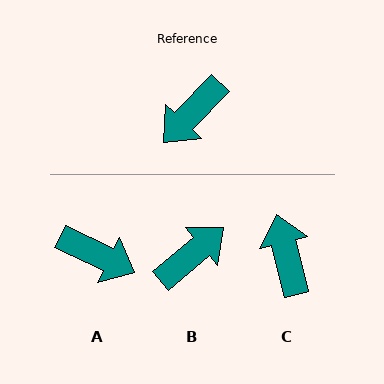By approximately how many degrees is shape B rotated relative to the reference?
Approximately 174 degrees counter-clockwise.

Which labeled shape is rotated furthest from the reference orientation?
B, about 174 degrees away.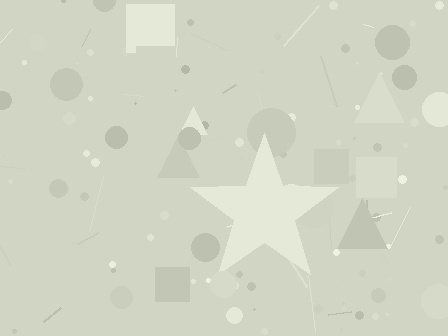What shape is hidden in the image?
A star is hidden in the image.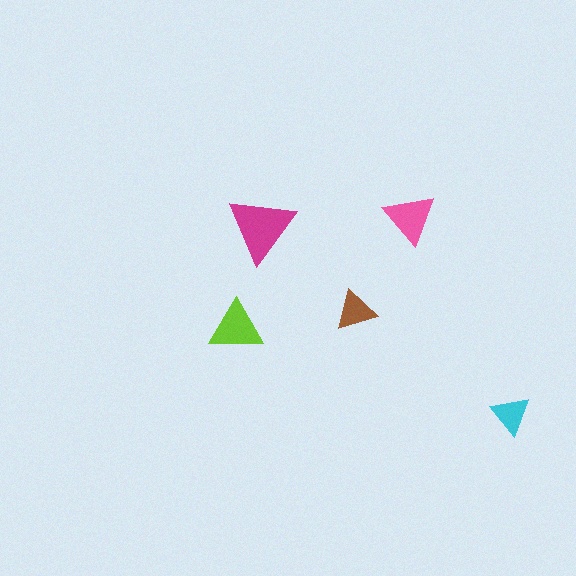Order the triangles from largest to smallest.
the magenta one, the lime one, the pink one, the brown one, the cyan one.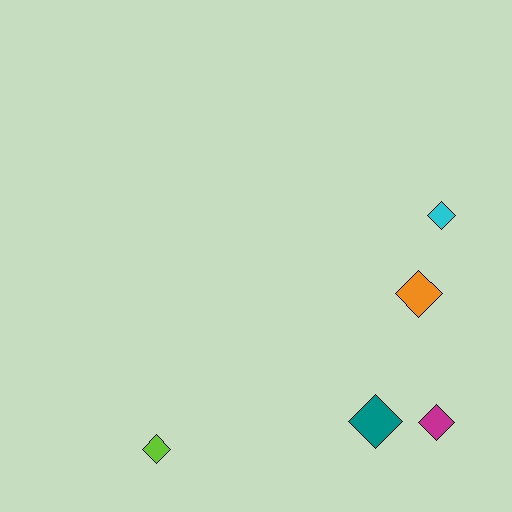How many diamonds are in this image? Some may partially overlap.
There are 5 diamonds.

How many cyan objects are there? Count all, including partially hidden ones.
There is 1 cyan object.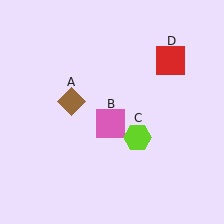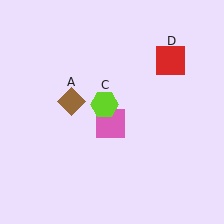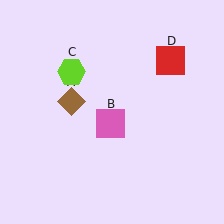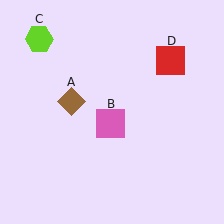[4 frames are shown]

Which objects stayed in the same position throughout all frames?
Brown diamond (object A) and pink square (object B) and red square (object D) remained stationary.